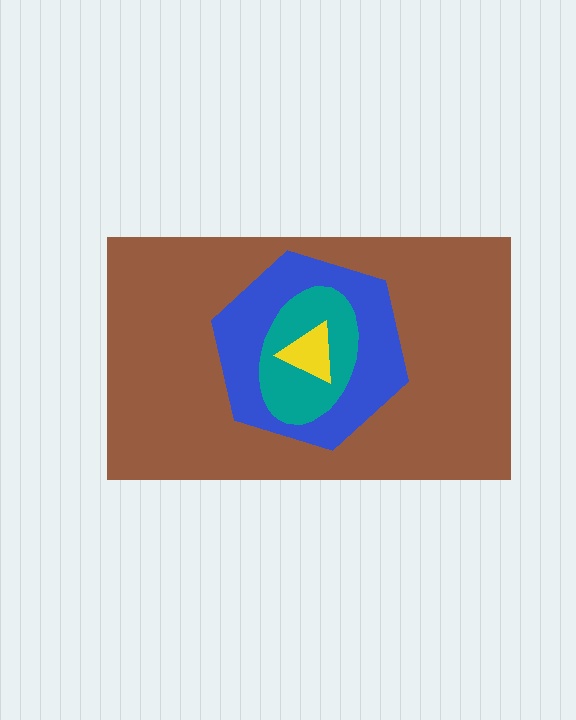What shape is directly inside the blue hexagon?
The teal ellipse.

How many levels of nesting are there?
4.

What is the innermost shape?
The yellow triangle.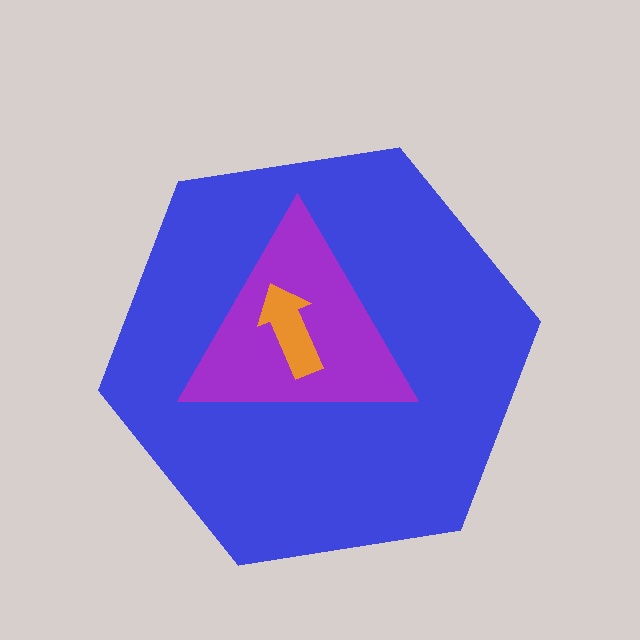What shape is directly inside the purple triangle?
The orange arrow.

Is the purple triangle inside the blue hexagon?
Yes.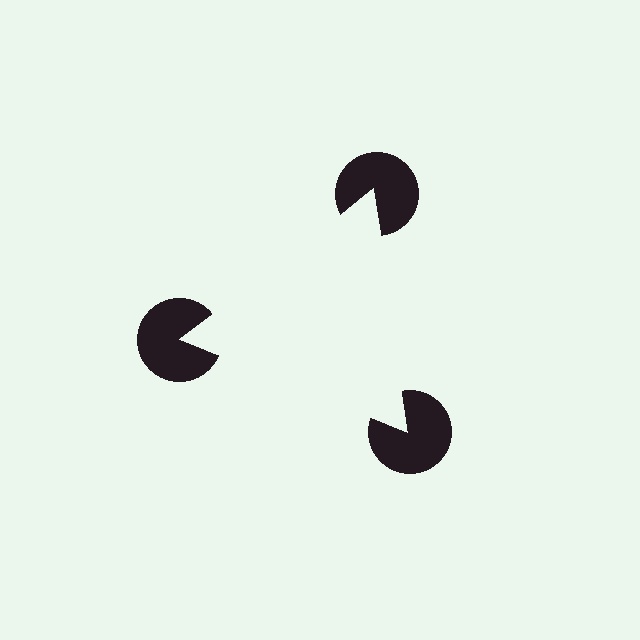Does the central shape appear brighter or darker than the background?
It typically appears slightly brighter than the background, even though no actual brightness change is drawn.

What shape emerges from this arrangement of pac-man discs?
An illusory triangle — its edges are inferred from the aligned wedge cuts in the pac-man discs, not physically drawn.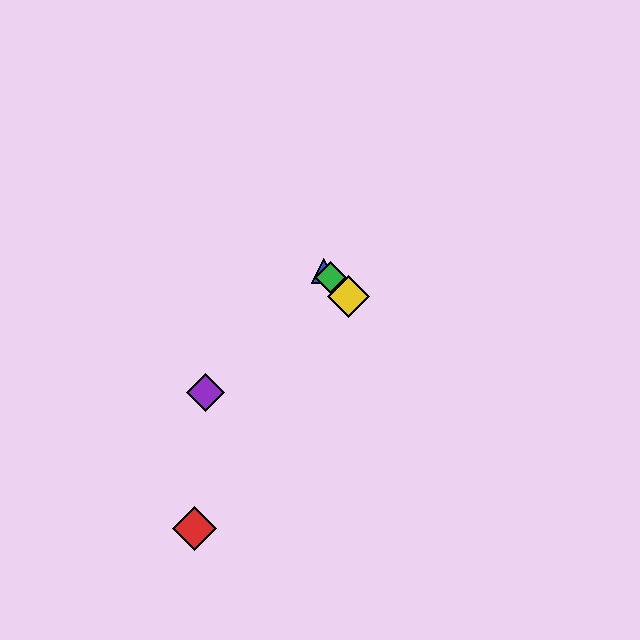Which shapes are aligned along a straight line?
The blue triangle, the green diamond, the yellow diamond are aligned along a straight line.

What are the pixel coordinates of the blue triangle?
The blue triangle is at (324, 271).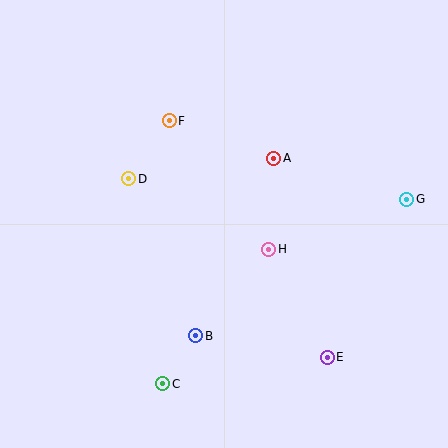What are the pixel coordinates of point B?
Point B is at (196, 336).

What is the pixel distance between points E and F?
The distance between E and F is 285 pixels.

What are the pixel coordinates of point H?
Point H is at (269, 249).